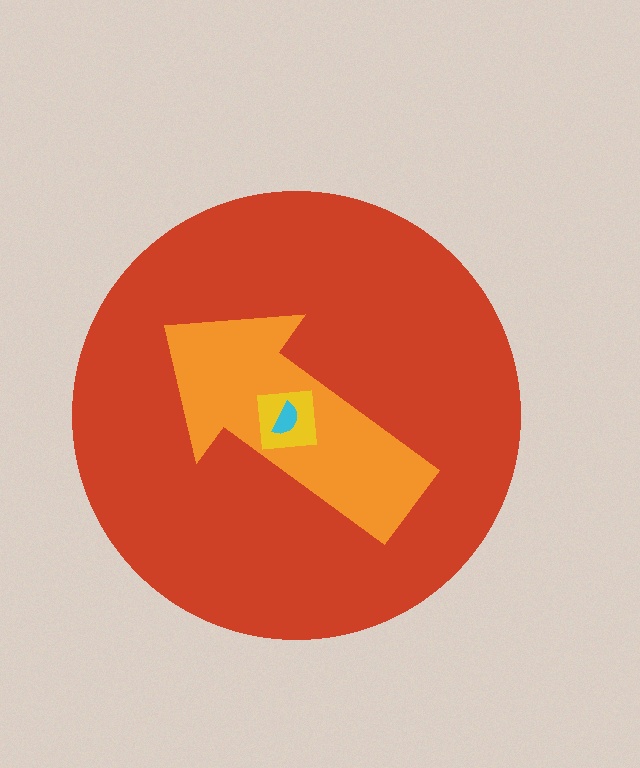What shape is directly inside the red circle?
The orange arrow.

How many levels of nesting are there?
4.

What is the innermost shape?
The cyan semicircle.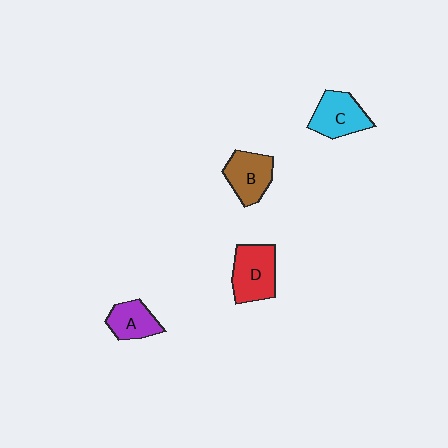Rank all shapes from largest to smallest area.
From largest to smallest: D (red), C (cyan), B (brown), A (purple).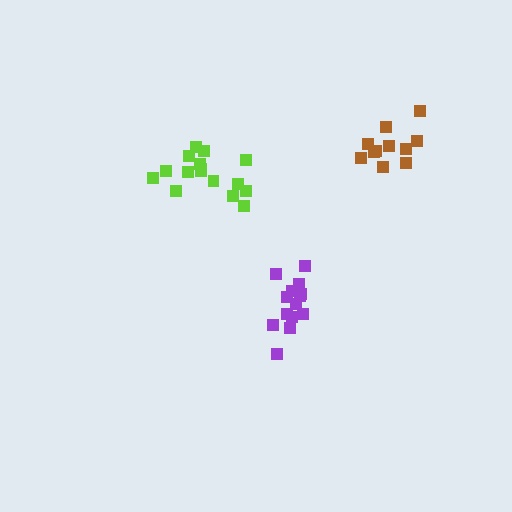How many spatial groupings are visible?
There are 3 spatial groupings.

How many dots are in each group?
Group 1: 11 dots, Group 2: 16 dots, Group 3: 14 dots (41 total).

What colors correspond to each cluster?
The clusters are colored: brown, lime, purple.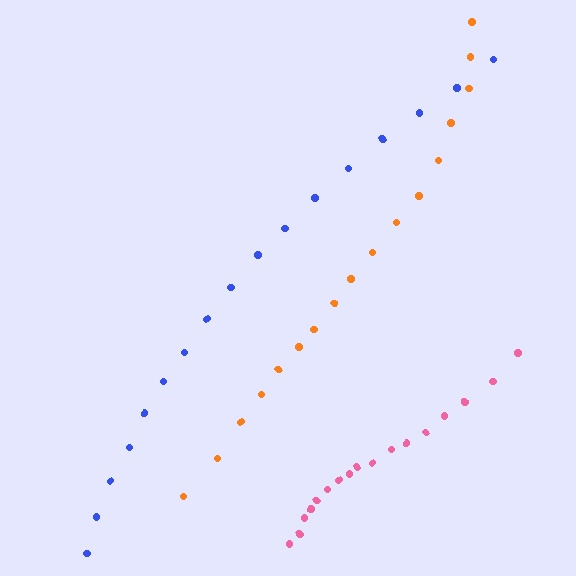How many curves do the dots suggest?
There are 3 distinct paths.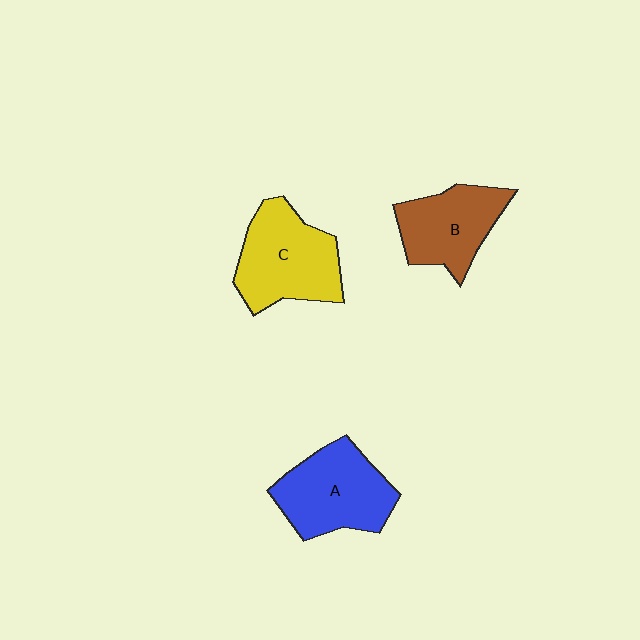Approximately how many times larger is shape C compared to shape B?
Approximately 1.2 times.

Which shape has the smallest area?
Shape B (brown).